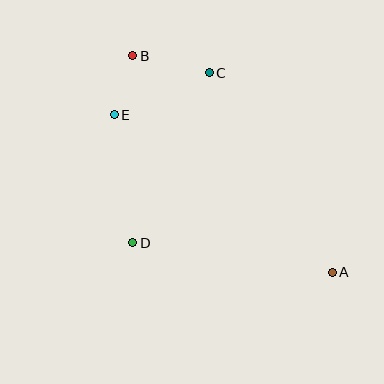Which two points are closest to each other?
Points B and E are closest to each other.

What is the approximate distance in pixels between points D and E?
The distance between D and E is approximately 130 pixels.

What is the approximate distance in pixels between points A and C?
The distance between A and C is approximately 235 pixels.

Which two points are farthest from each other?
Points A and B are farthest from each other.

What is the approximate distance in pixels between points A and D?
The distance between A and D is approximately 201 pixels.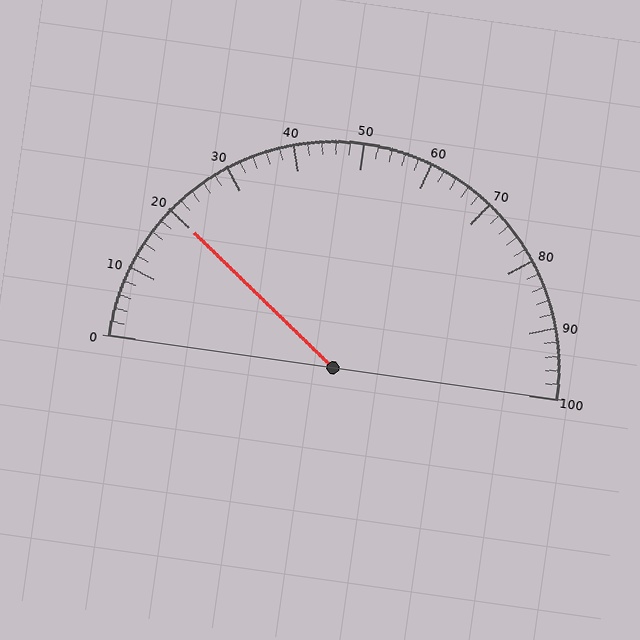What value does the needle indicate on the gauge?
The needle indicates approximately 20.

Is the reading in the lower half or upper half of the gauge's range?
The reading is in the lower half of the range (0 to 100).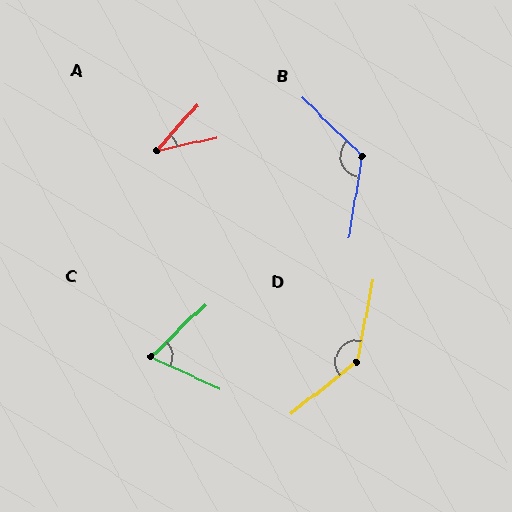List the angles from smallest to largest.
A (36°), C (69°), B (125°), D (139°).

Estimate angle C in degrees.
Approximately 69 degrees.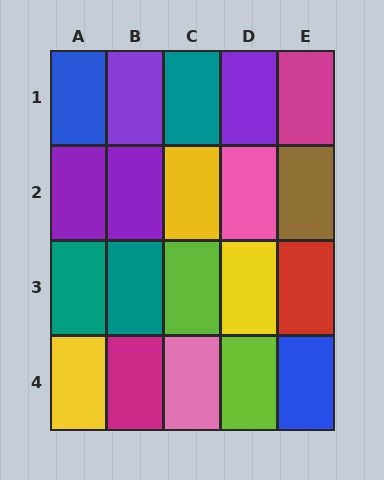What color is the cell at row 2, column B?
Purple.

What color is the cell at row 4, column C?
Pink.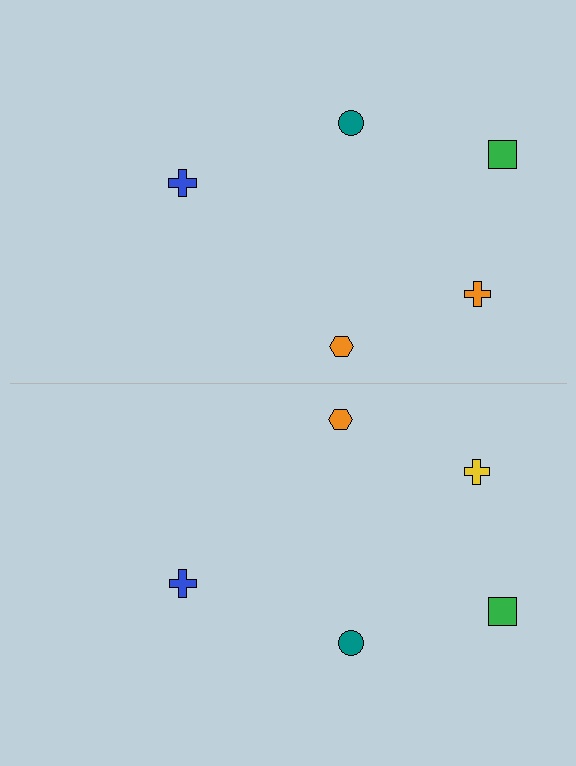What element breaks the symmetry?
The yellow cross on the bottom side breaks the symmetry — its mirror counterpart is orange.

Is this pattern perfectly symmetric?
No, the pattern is not perfectly symmetric. The yellow cross on the bottom side breaks the symmetry — its mirror counterpart is orange.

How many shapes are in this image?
There are 10 shapes in this image.